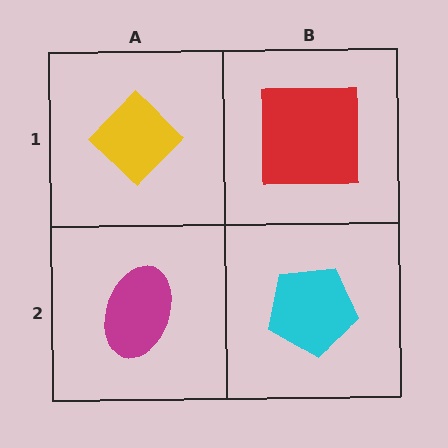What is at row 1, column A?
A yellow diamond.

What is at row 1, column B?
A red square.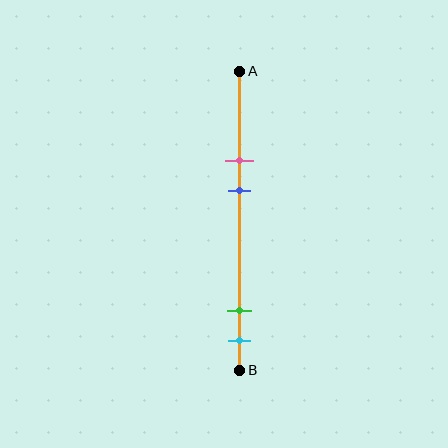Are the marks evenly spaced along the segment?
No, the marks are not evenly spaced.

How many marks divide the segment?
There are 4 marks dividing the segment.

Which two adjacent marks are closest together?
The green and cyan marks are the closest adjacent pair.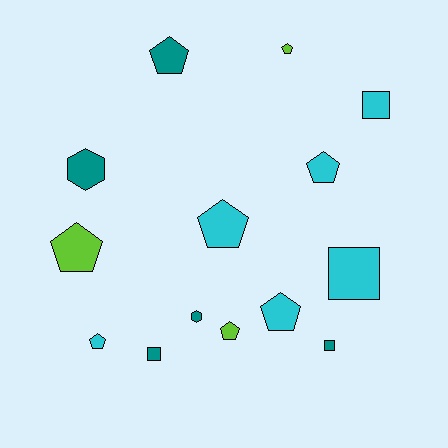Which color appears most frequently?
Cyan, with 6 objects.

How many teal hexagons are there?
There are 2 teal hexagons.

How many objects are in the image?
There are 14 objects.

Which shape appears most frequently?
Pentagon, with 8 objects.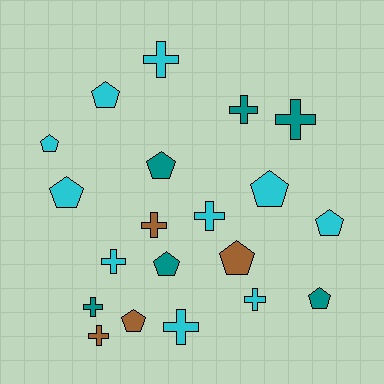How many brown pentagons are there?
There are 2 brown pentagons.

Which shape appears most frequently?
Pentagon, with 10 objects.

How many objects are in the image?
There are 20 objects.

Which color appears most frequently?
Cyan, with 10 objects.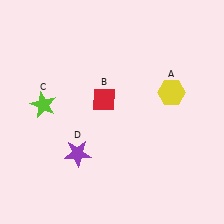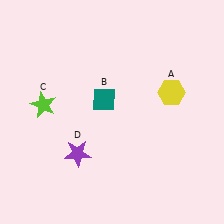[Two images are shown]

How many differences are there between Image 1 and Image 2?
There is 1 difference between the two images.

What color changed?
The diamond (B) changed from red in Image 1 to teal in Image 2.